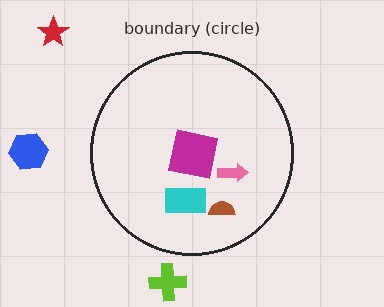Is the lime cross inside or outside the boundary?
Outside.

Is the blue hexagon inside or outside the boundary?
Outside.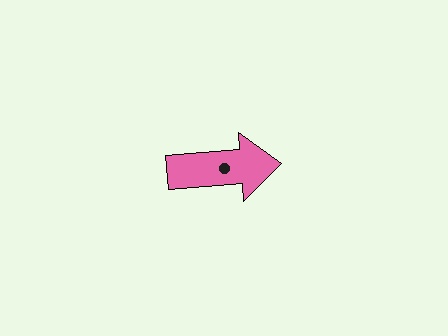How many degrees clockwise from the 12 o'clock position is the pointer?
Approximately 86 degrees.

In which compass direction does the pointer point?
East.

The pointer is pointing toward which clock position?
Roughly 3 o'clock.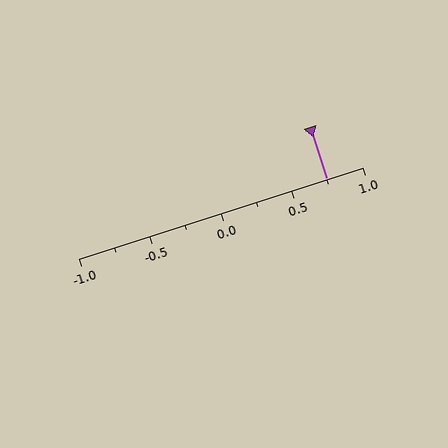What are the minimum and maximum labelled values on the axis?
The axis runs from -1.0 to 1.0.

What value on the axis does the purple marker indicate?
The marker indicates approximately 0.75.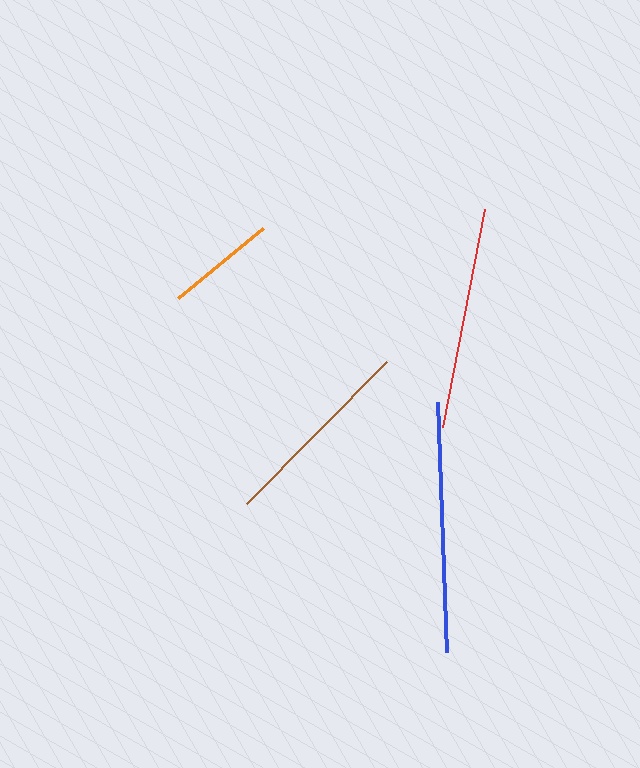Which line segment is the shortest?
The orange line is the shortest at approximately 110 pixels.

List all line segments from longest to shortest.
From longest to shortest: blue, red, brown, orange.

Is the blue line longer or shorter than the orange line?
The blue line is longer than the orange line.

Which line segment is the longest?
The blue line is the longest at approximately 250 pixels.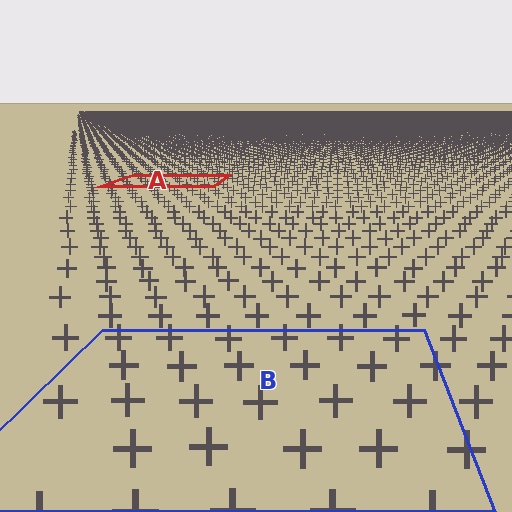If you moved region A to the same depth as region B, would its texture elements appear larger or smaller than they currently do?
They would appear larger. At a closer depth, the same texture elements are projected at a bigger on-screen size.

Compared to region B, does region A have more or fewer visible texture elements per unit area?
Region A has more texture elements per unit area — they are packed more densely because it is farther away.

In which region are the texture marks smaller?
The texture marks are smaller in region A, because it is farther away.